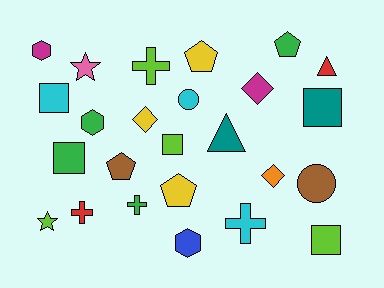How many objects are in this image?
There are 25 objects.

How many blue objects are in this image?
There is 1 blue object.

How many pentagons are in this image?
There are 4 pentagons.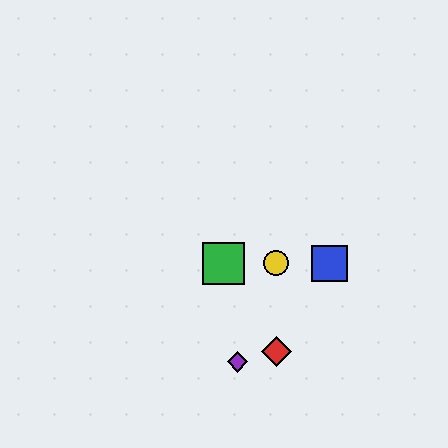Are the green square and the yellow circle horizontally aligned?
Yes, both are at y≈263.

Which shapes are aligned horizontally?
The blue square, the green square, the yellow circle are aligned horizontally.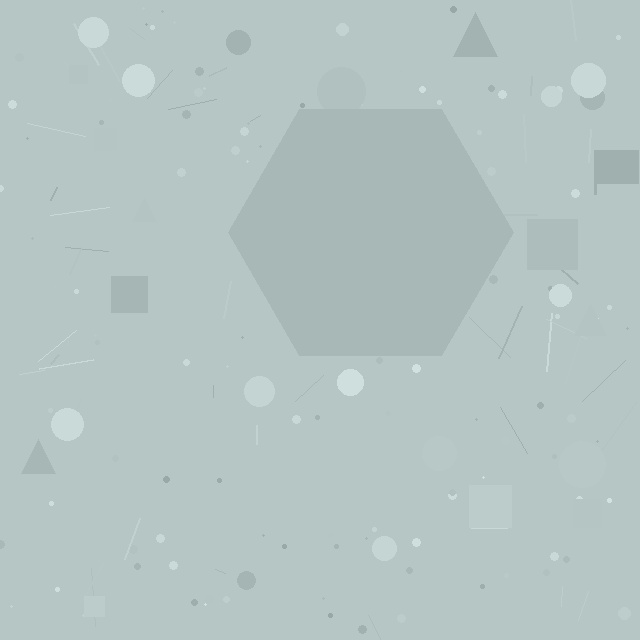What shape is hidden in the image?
A hexagon is hidden in the image.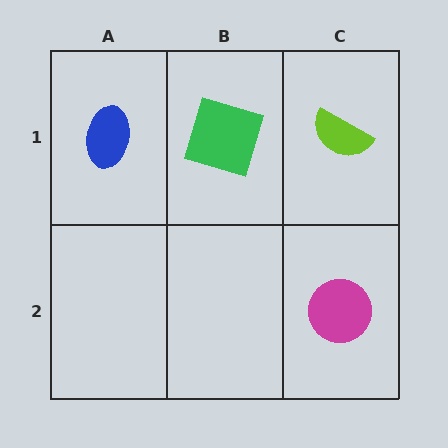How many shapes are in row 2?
1 shape.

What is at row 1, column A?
A blue ellipse.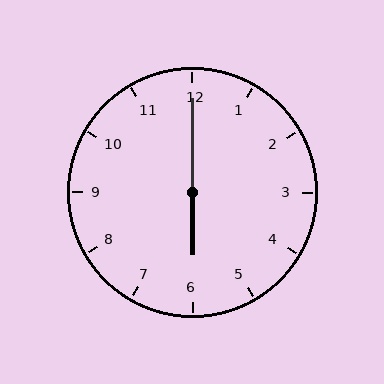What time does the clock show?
6:00.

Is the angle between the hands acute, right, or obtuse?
It is obtuse.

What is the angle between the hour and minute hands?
Approximately 180 degrees.